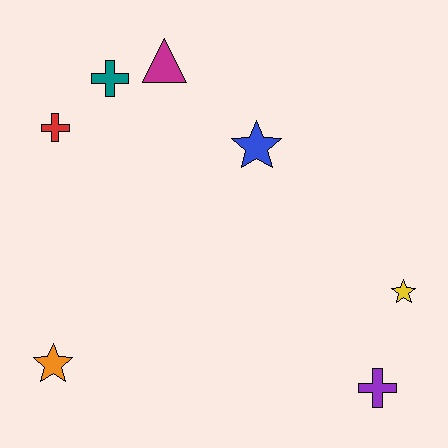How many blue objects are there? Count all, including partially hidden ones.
There is 1 blue object.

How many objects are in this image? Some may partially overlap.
There are 7 objects.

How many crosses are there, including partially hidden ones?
There are 3 crosses.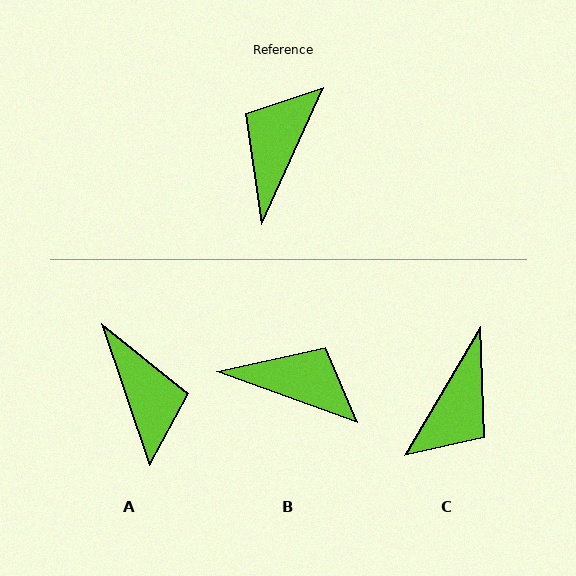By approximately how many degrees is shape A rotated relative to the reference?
Approximately 137 degrees clockwise.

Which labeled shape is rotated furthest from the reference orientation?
C, about 174 degrees away.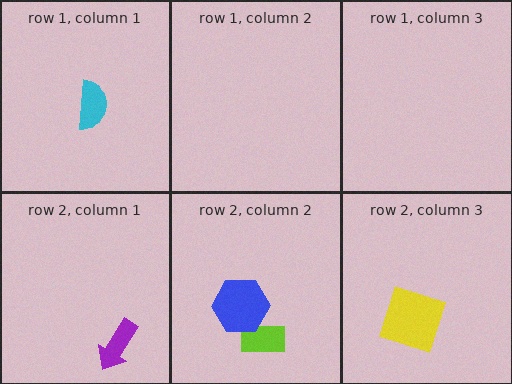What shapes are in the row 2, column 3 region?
The yellow square.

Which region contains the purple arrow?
The row 2, column 1 region.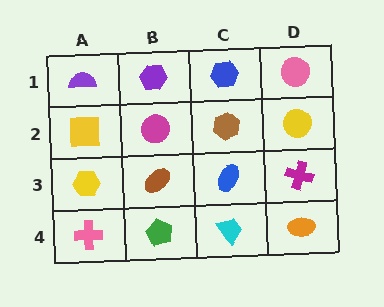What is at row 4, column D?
An orange ellipse.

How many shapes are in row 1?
4 shapes.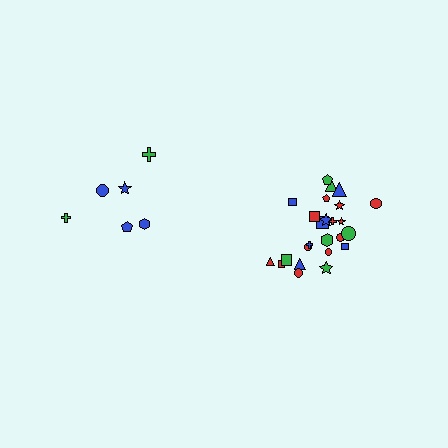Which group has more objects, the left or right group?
The right group.